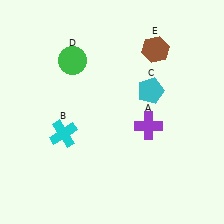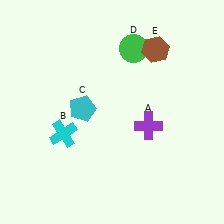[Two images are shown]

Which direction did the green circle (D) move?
The green circle (D) moved right.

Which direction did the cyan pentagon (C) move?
The cyan pentagon (C) moved left.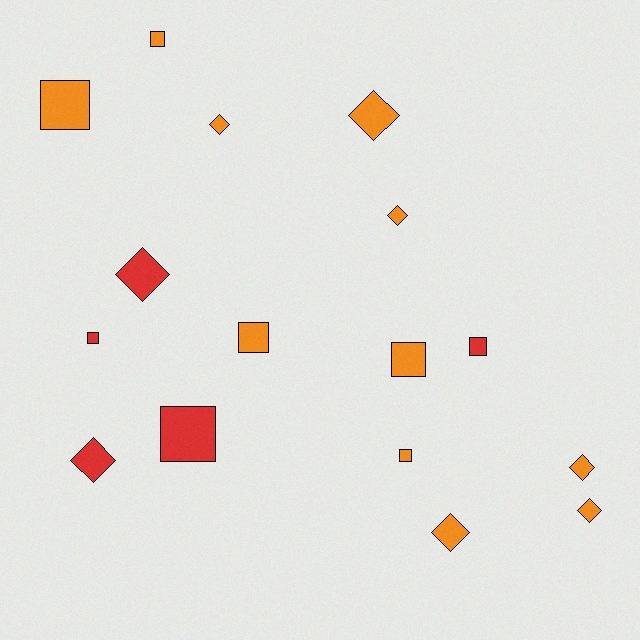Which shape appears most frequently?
Square, with 8 objects.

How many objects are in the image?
There are 16 objects.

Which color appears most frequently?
Orange, with 11 objects.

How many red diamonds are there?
There are 2 red diamonds.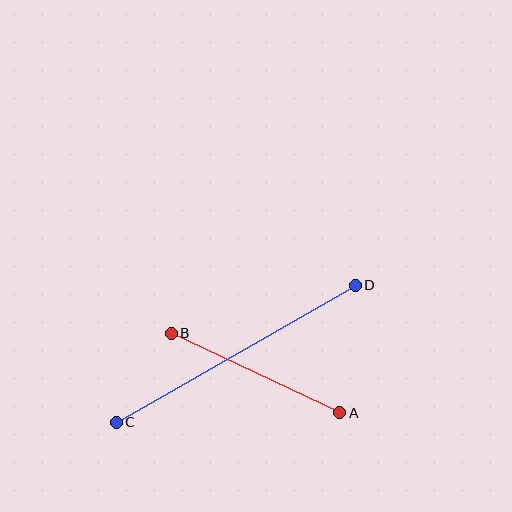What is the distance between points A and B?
The distance is approximately 186 pixels.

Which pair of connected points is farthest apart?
Points C and D are farthest apart.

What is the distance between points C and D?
The distance is approximately 275 pixels.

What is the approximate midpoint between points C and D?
The midpoint is at approximately (236, 354) pixels.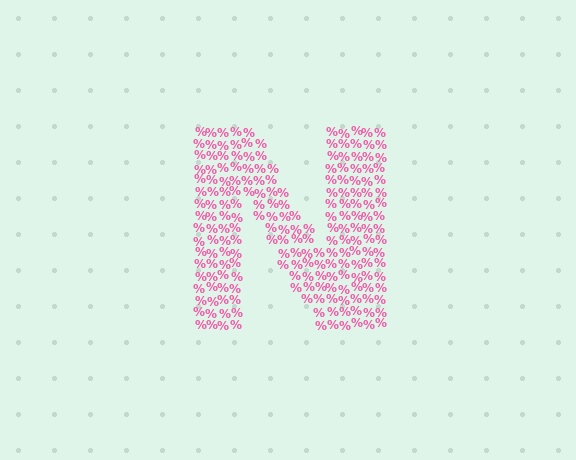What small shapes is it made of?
It is made of small percent signs.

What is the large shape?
The large shape is the letter N.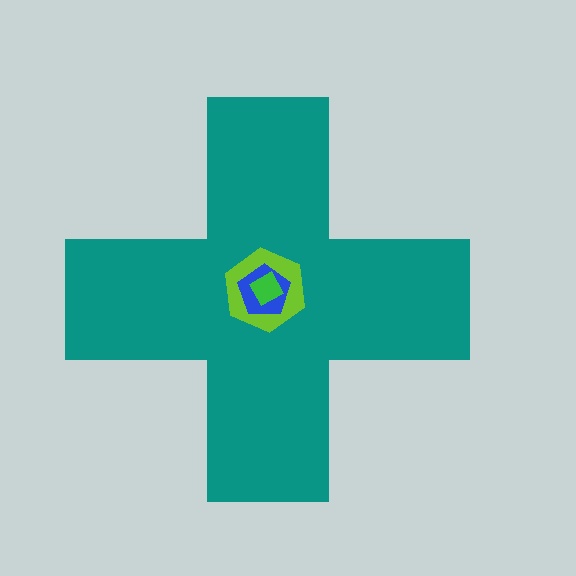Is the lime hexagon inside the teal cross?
Yes.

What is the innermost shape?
The green square.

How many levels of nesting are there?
4.